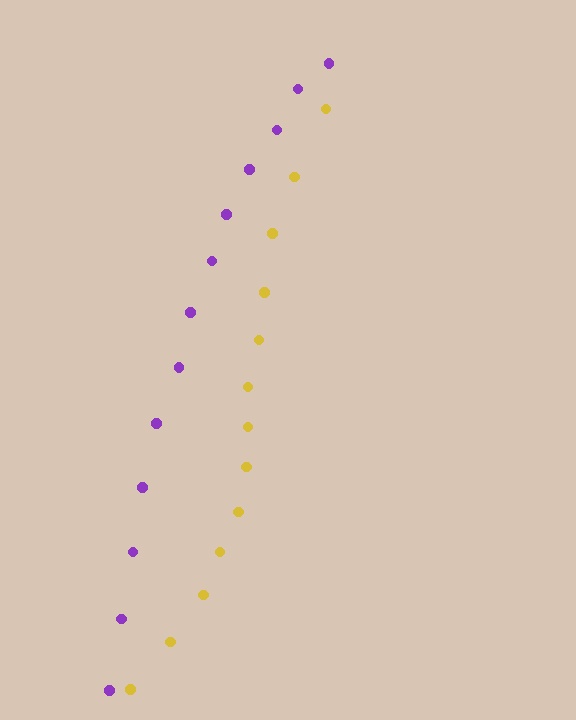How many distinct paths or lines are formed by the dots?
There are 2 distinct paths.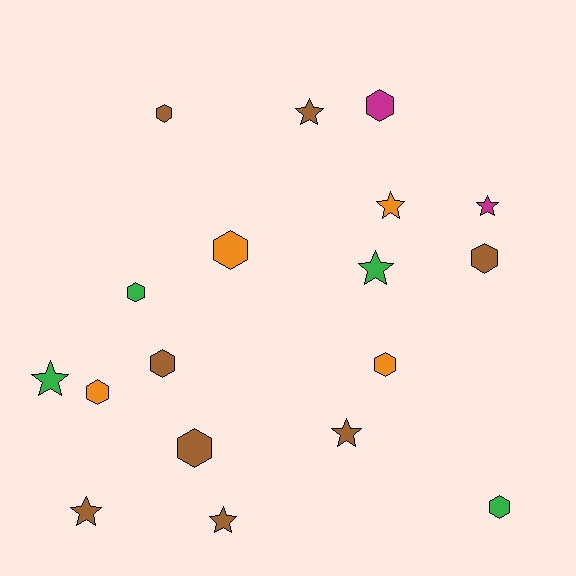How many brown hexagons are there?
There are 4 brown hexagons.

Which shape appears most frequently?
Hexagon, with 10 objects.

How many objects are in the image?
There are 18 objects.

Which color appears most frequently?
Brown, with 8 objects.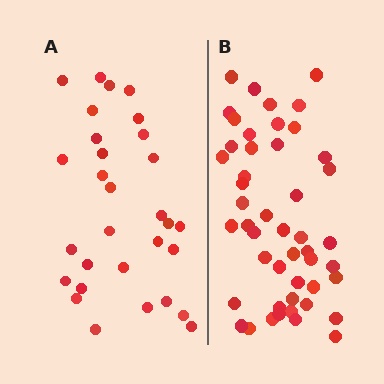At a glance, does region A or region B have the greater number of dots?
Region B (the right region) has more dots.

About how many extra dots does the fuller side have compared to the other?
Region B has approximately 20 more dots than region A.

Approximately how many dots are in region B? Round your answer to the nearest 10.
About 50 dots. (The exact count is 48, which rounds to 50.)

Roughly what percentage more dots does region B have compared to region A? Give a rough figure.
About 60% more.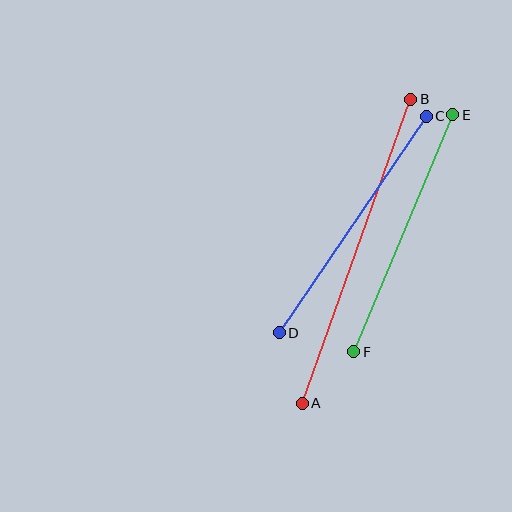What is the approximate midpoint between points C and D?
The midpoint is at approximately (353, 224) pixels.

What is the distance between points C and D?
The distance is approximately 262 pixels.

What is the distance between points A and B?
The distance is approximately 323 pixels.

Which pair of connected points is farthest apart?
Points A and B are farthest apart.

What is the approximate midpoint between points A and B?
The midpoint is at approximately (356, 251) pixels.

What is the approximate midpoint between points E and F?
The midpoint is at approximately (403, 233) pixels.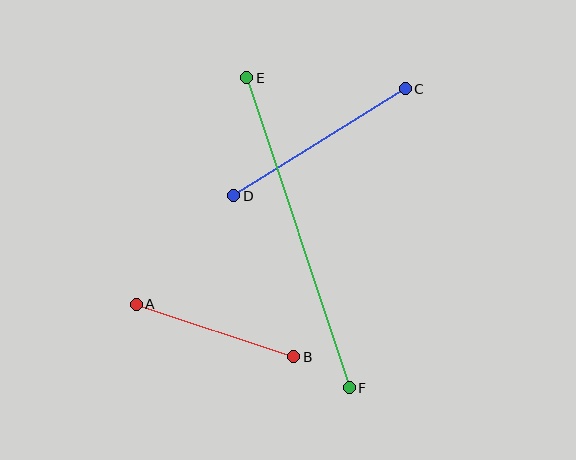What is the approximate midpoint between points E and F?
The midpoint is at approximately (298, 233) pixels.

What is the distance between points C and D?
The distance is approximately 202 pixels.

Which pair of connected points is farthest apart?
Points E and F are farthest apart.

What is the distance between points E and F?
The distance is approximately 326 pixels.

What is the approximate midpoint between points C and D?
The midpoint is at approximately (319, 142) pixels.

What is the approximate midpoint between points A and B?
The midpoint is at approximately (215, 330) pixels.